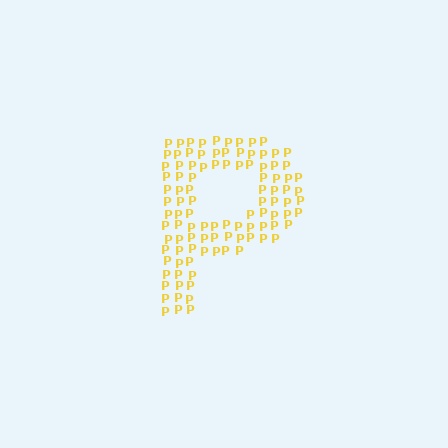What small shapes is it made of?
It is made of small letter P's.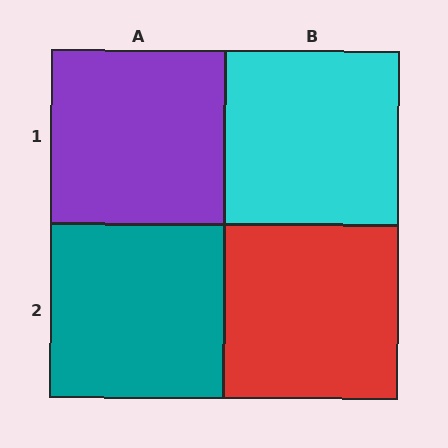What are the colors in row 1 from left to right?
Purple, cyan.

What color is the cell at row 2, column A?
Teal.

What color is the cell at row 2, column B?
Red.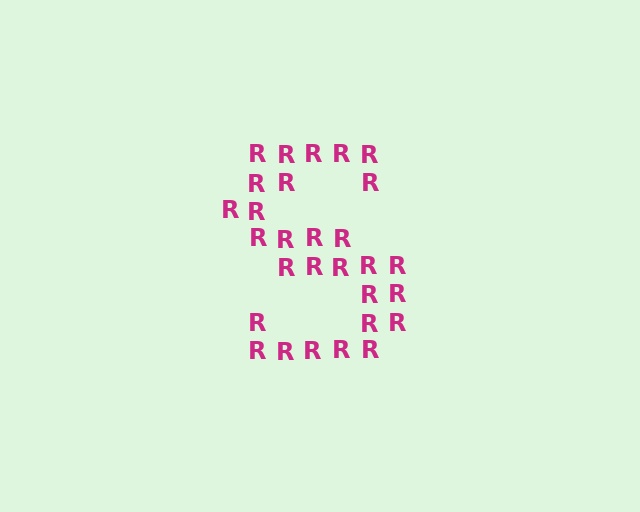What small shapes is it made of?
It is made of small letter R's.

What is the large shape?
The large shape is the letter S.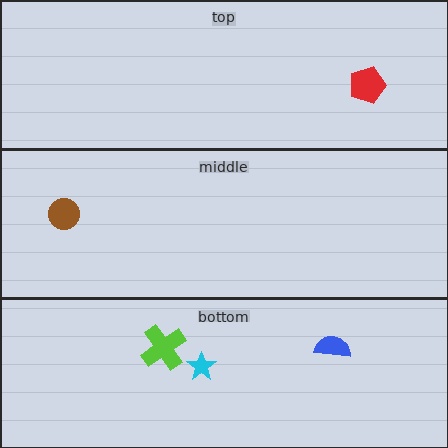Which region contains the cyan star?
The bottom region.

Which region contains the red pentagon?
The top region.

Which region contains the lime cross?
The bottom region.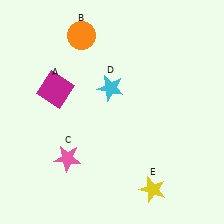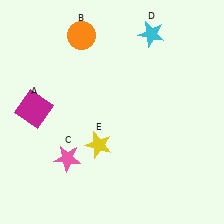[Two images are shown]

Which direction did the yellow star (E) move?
The yellow star (E) moved left.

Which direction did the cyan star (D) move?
The cyan star (D) moved up.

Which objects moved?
The objects that moved are: the magenta square (A), the cyan star (D), the yellow star (E).